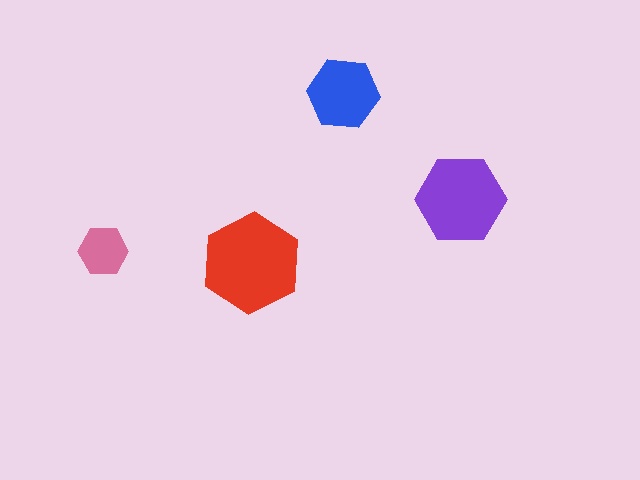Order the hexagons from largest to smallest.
the red one, the purple one, the blue one, the pink one.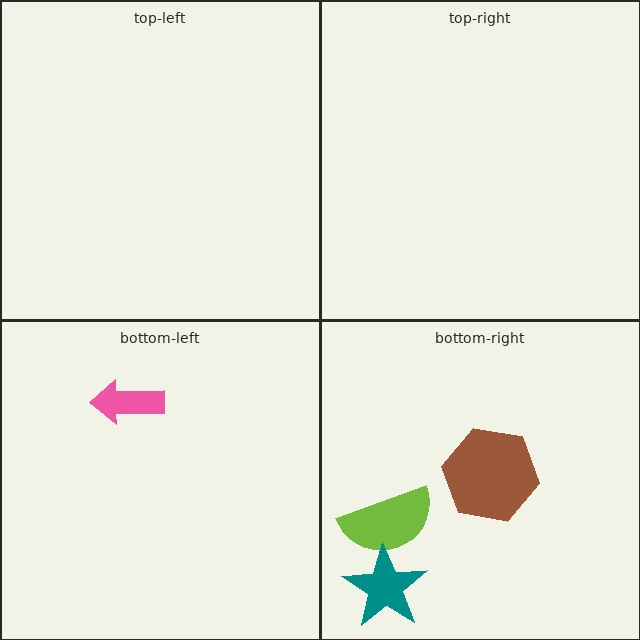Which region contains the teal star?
The bottom-right region.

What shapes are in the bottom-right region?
The lime semicircle, the brown hexagon, the teal star.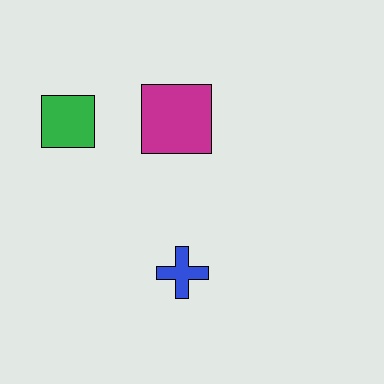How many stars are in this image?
There are no stars.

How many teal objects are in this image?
There are no teal objects.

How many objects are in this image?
There are 3 objects.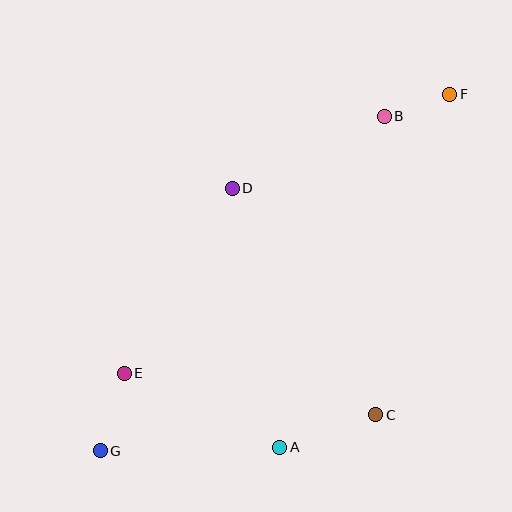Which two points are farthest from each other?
Points F and G are farthest from each other.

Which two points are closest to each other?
Points B and F are closest to each other.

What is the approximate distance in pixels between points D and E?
The distance between D and E is approximately 214 pixels.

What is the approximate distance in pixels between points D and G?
The distance between D and G is approximately 294 pixels.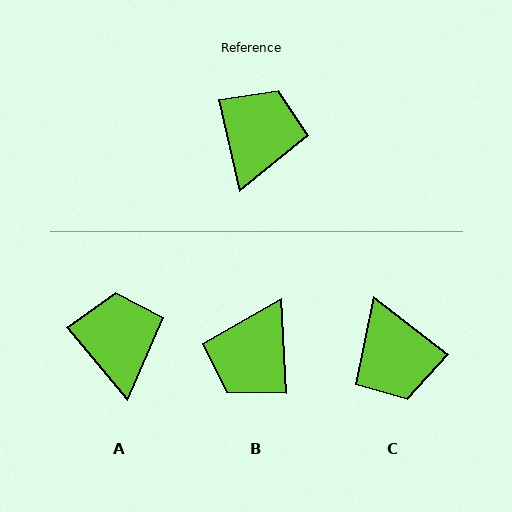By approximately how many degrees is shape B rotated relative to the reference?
Approximately 171 degrees counter-clockwise.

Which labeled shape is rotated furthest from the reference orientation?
B, about 171 degrees away.